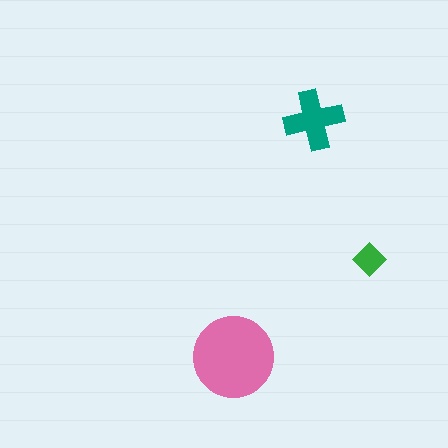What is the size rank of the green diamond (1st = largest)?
3rd.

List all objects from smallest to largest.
The green diamond, the teal cross, the pink circle.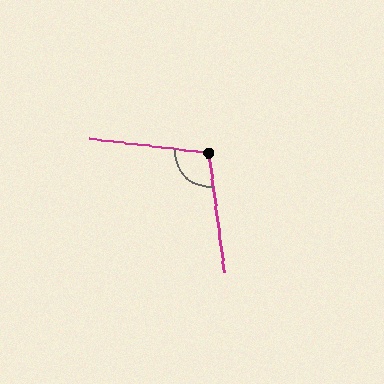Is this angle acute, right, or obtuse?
It is obtuse.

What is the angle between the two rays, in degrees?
Approximately 104 degrees.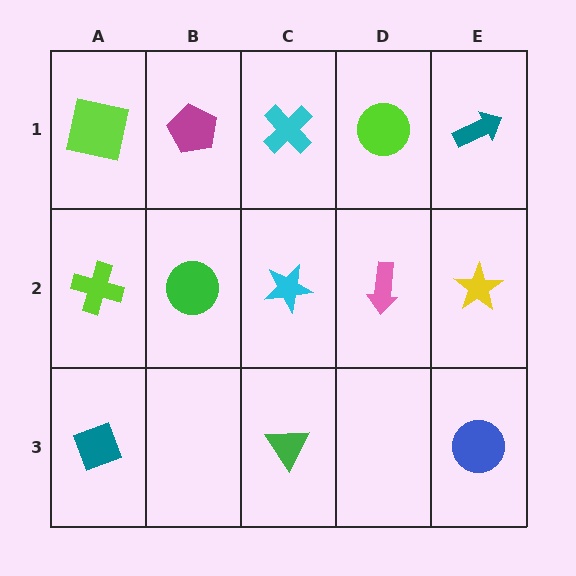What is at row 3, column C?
A green triangle.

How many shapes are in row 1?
5 shapes.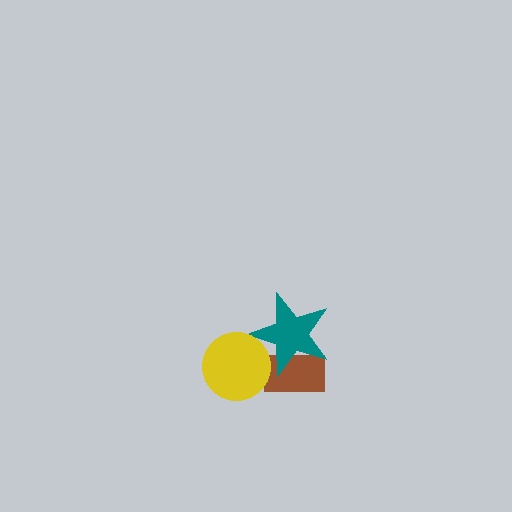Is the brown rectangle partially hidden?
Yes, it is partially covered by another shape.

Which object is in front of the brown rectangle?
The teal star is in front of the brown rectangle.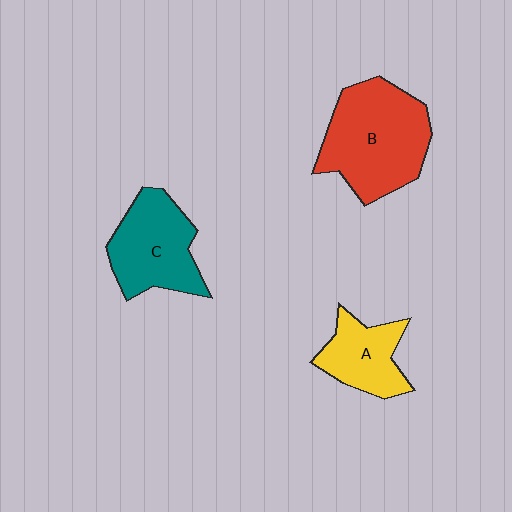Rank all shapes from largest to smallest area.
From largest to smallest: B (red), C (teal), A (yellow).